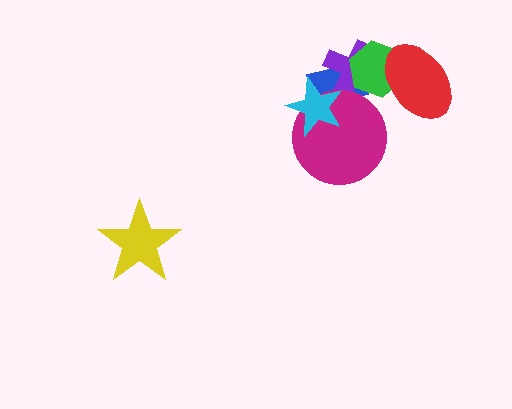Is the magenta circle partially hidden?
Yes, it is partially covered by another shape.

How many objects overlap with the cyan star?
3 objects overlap with the cyan star.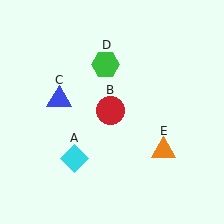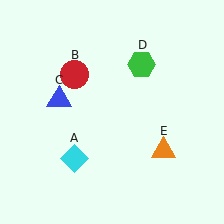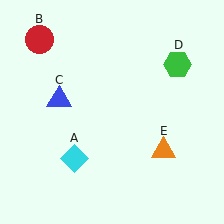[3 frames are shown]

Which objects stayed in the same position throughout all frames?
Cyan diamond (object A) and blue triangle (object C) and orange triangle (object E) remained stationary.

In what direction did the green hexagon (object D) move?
The green hexagon (object D) moved right.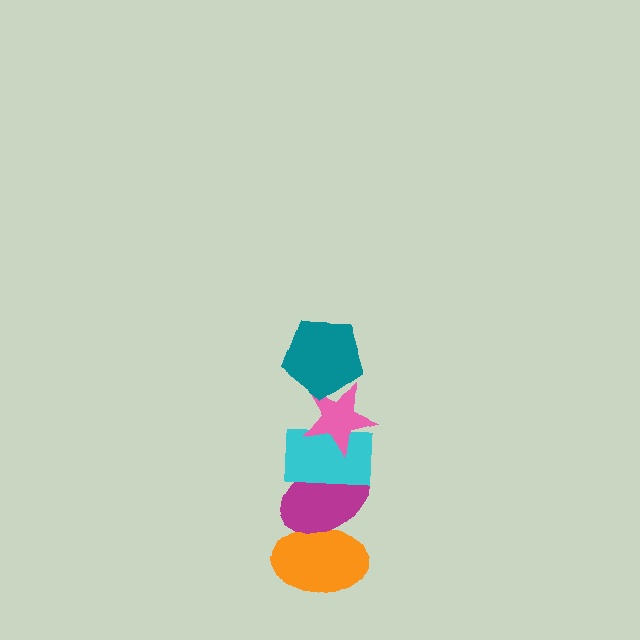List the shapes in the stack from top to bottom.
From top to bottom: the teal pentagon, the pink star, the cyan rectangle, the magenta ellipse, the orange ellipse.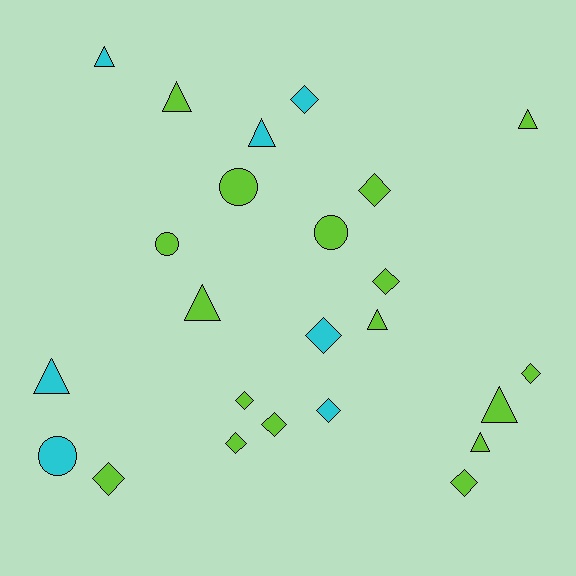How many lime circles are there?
There are 3 lime circles.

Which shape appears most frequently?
Diamond, with 11 objects.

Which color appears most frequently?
Lime, with 17 objects.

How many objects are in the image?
There are 24 objects.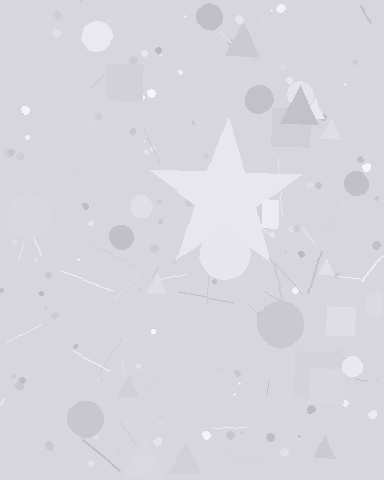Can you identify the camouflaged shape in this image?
The camouflaged shape is a star.